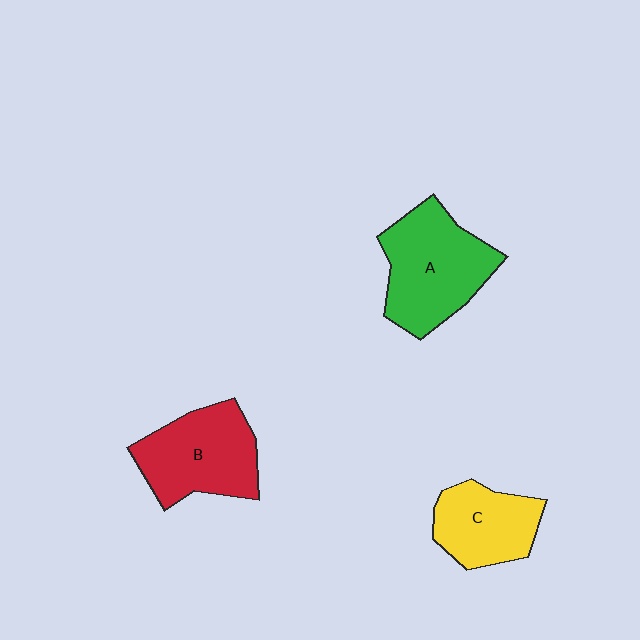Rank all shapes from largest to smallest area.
From largest to smallest: A (green), B (red), C (yellow).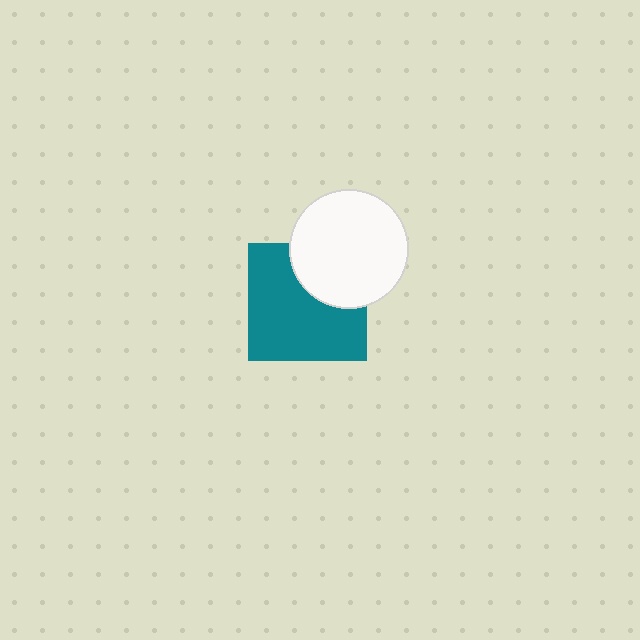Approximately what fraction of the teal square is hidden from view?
Roughly 31% of the teal square is hidden behind the white circle.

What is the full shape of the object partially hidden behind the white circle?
The partially hidden object is a teal square.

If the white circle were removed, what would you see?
You would see the complete teal square.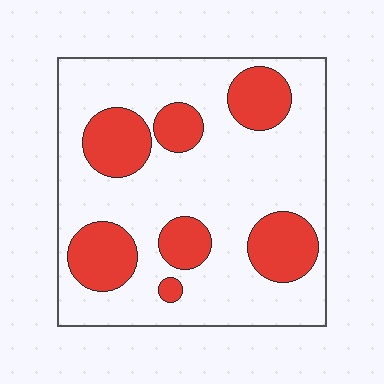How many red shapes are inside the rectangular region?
7.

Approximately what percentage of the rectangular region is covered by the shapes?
Approximately 25%.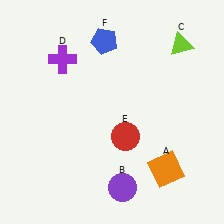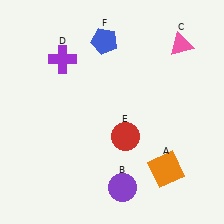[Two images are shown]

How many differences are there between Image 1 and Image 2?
There is 1 difference between the two images.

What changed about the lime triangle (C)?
In Image 1, C is lime. In Image 2, it changed to pink.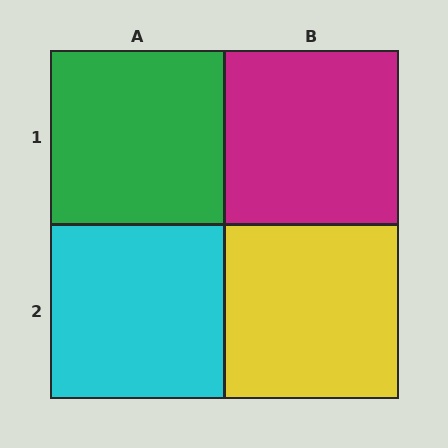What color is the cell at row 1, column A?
Green.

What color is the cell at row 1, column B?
Magenta.